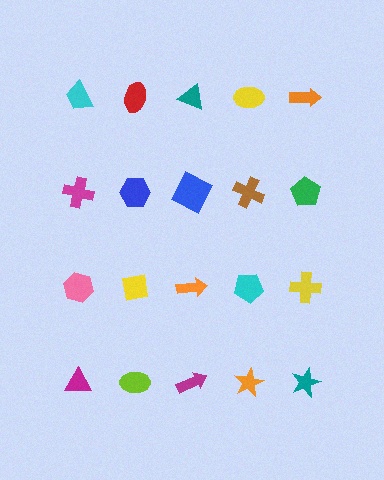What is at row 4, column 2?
A lime ellipse.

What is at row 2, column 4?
A brown cross.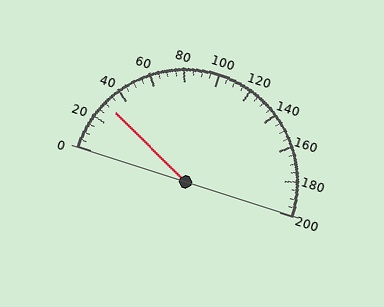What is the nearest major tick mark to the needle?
The nearest major tick mark is 40.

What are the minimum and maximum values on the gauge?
The gauge ranges from 0 to 200.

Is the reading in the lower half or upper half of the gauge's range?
The reading is in the lower half of the range (0 to 200).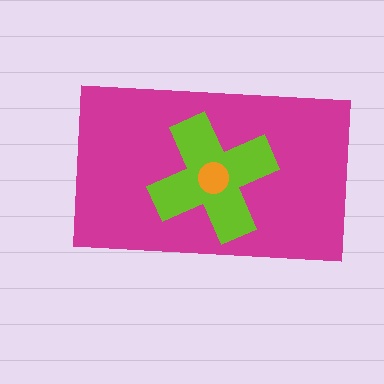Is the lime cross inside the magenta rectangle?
Yes.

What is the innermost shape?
The orange circle.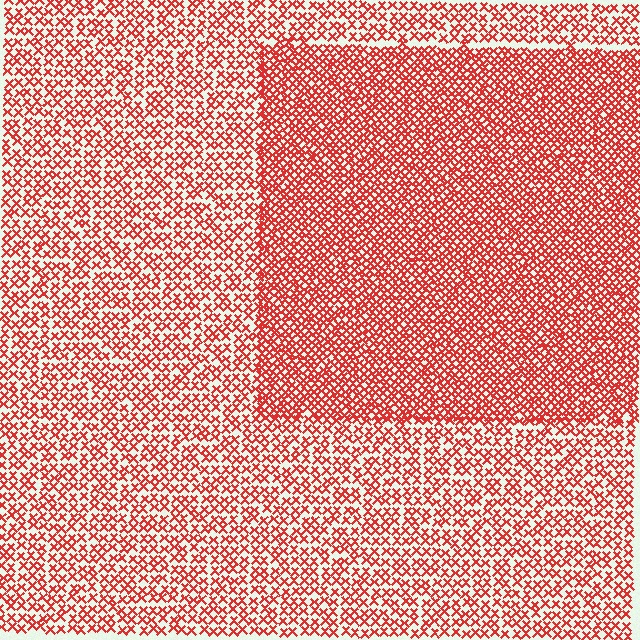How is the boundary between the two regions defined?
The boundary is defined by a change in element density (approximately 1.8x ratio). All elements are the same color, size, and shape.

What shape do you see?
I see a rectangle.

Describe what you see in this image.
The image contains small red elements arranged at two different densities. A rectangle-shaped region is visible where the elements are more densely packed than the surrounding area.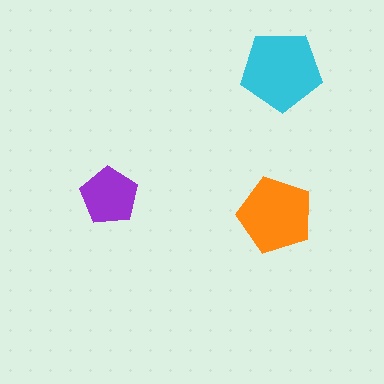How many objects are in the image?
There are 3 objects in the image.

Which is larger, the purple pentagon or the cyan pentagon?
The cyan one.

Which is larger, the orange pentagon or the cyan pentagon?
The cyan one.